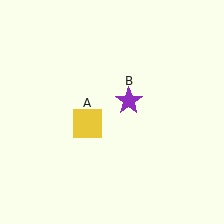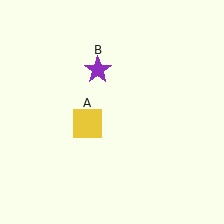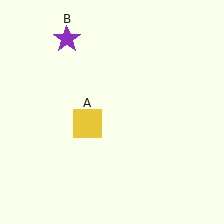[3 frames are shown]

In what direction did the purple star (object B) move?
The purple star (object B) moved up and to the left.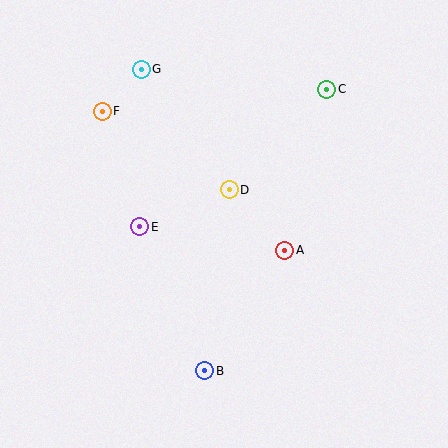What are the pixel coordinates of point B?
Point B is at (205, 371).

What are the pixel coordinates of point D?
Point D is at (229, 190).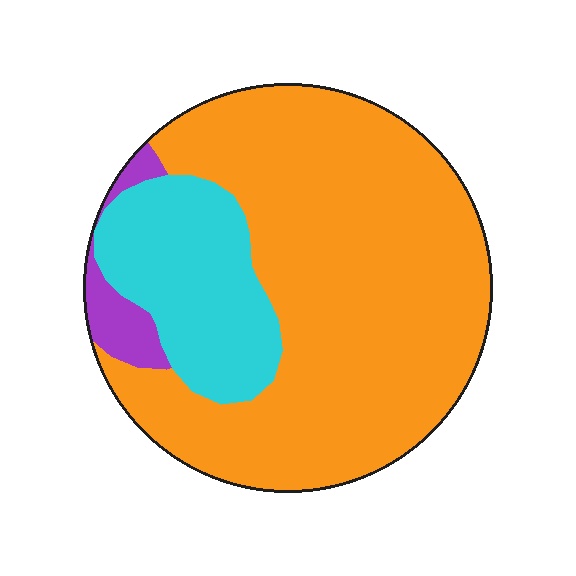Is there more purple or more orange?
Orange.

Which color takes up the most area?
Orange, at roughly 75%.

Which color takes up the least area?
Purple, at roughly 5%.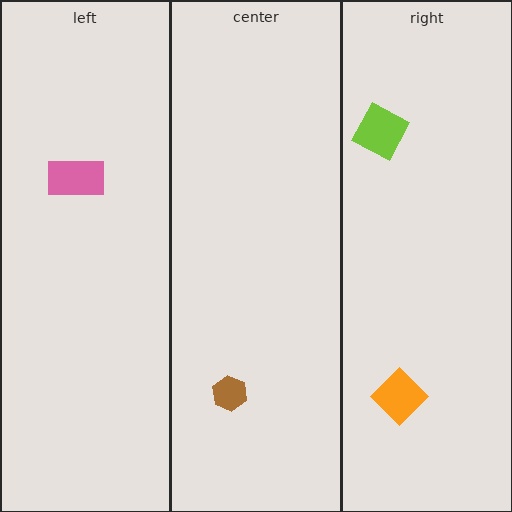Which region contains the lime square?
The right region.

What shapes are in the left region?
The pink rectangle.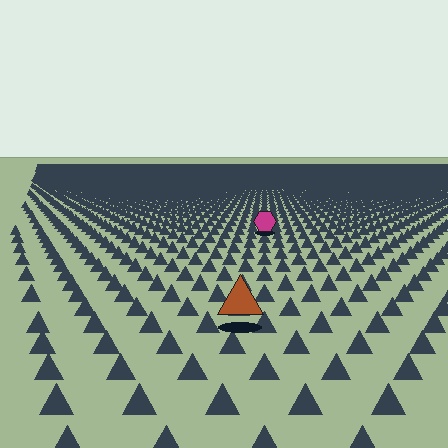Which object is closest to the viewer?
The brown triangle is closest. The texture marks near it are larger and more spread out.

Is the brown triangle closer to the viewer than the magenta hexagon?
Yes. The brown triangle is closer — you can tell from the texture gradient: the ground texture is coarser near it.